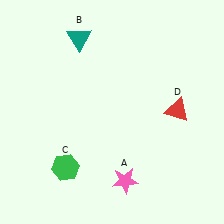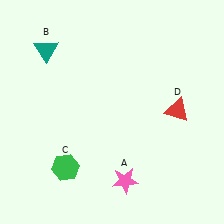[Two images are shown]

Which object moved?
The teal triangle (B) moved left.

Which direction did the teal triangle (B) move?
The teal triangle (B) moved left.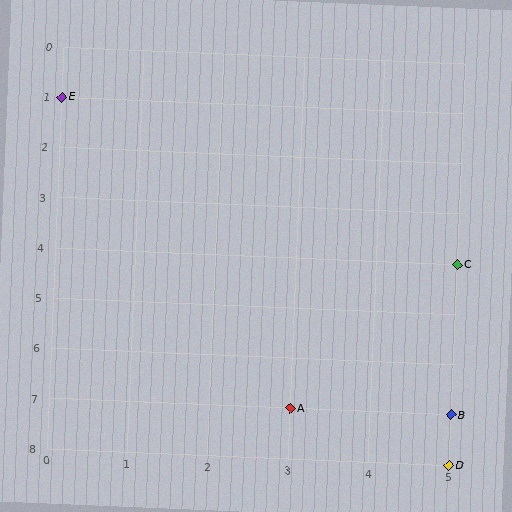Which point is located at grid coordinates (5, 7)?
Point B is at (5, 7).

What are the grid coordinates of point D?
Point D is at grid coordinates (5, 8).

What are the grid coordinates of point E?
Point E is at grid coordinates (0, 1).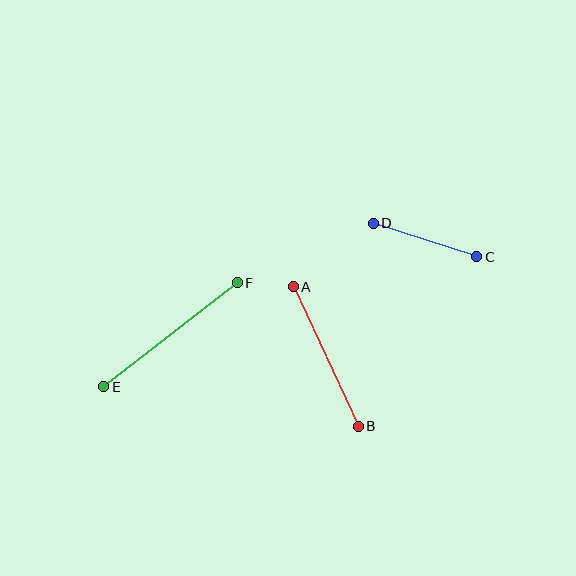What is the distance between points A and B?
The distance is approximately 154 pixels.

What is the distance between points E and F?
The distance is approximately 170 pixels.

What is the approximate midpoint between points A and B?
The midpoint is at approximately (326, 357) pixels.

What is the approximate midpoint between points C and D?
The midpoint is at approximately (425, 240) pixels.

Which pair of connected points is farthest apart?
Points E and F are farthest apart.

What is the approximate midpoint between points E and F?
The midpoint is at approximately (171, 335) pixels.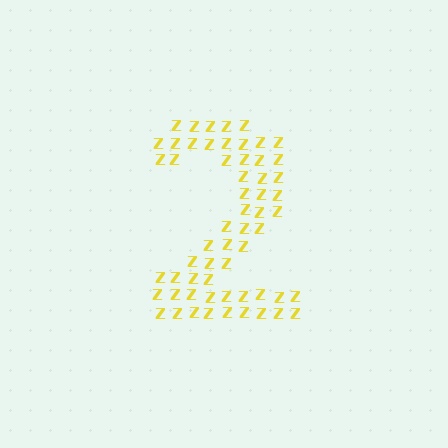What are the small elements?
The small elements are letter Z's.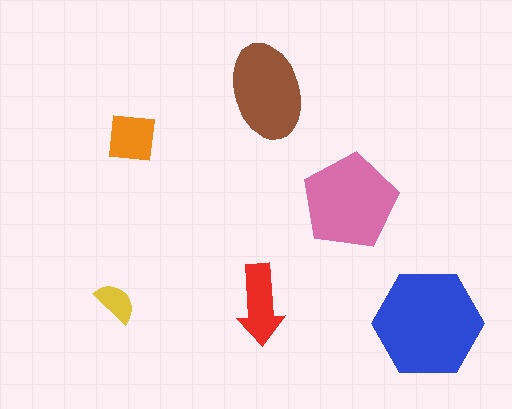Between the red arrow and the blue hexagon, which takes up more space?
The blue hexagon.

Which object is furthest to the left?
The yellow semicircle is leftmost.